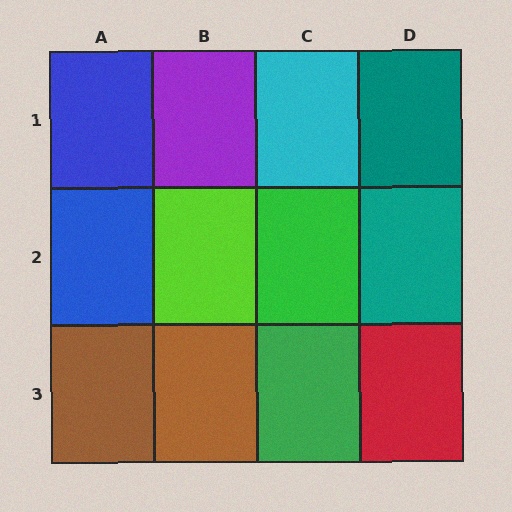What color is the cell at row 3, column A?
Brown.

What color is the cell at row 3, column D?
Red.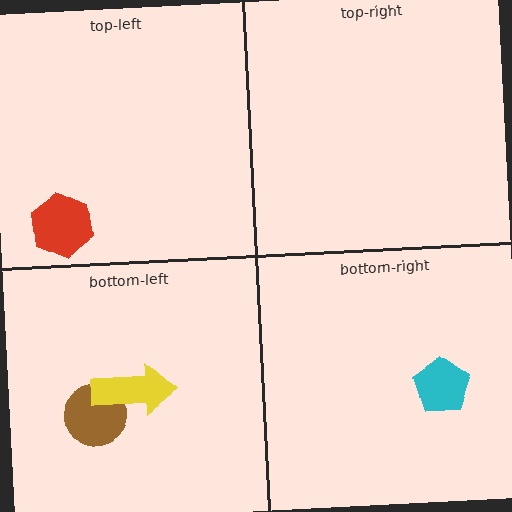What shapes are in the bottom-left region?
The brown circle, the yellow arrow.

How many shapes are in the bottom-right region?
1.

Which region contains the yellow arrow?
The bottom-left region.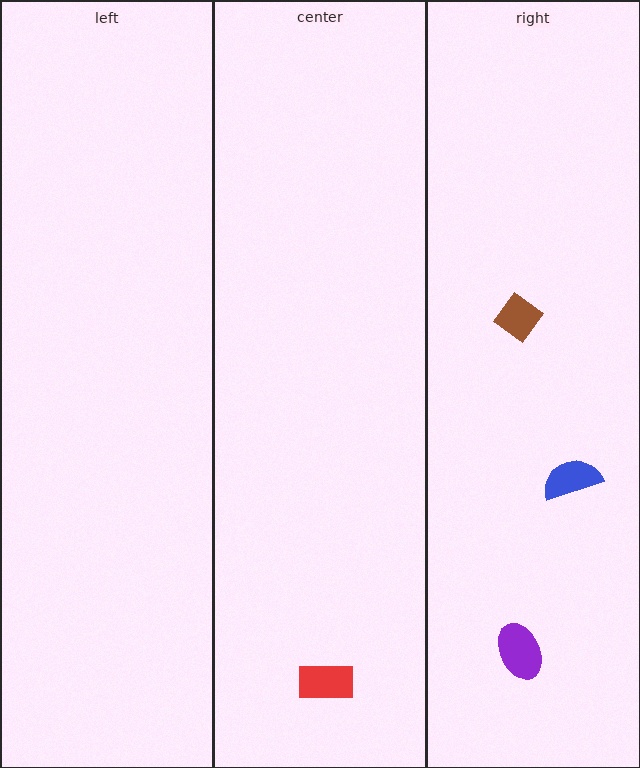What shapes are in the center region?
The red rectangle.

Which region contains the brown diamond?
The right region.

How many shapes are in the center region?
1.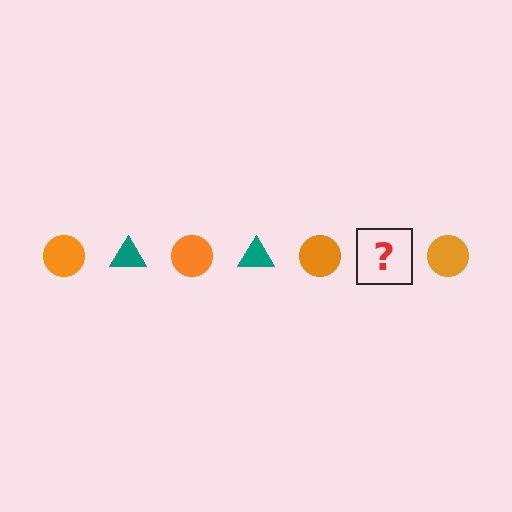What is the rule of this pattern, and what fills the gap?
The rule is that the pattern alternates between orange circle and teal triangle. The gap should be filled with a teal triangle.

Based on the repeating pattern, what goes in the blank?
The blank should be a teal triangle.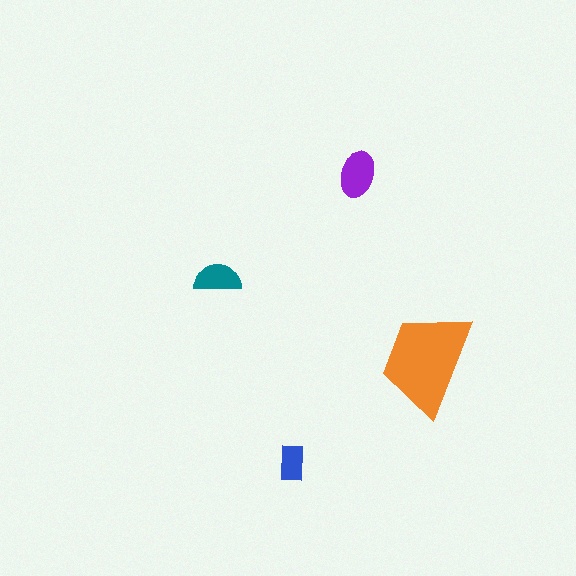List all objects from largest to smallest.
The orange trapezoid, the purple ellipse, the teal semicircle, the blue rectangle.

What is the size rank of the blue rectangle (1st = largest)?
4th.